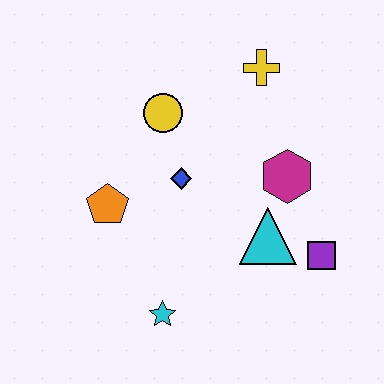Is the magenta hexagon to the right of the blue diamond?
Yes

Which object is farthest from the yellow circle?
The purple square is farthest from the yellow circle.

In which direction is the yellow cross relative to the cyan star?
The yellow cross is above the cyan star.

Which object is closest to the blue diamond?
The yellow circle is closest to the blue diamond.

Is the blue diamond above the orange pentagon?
Yes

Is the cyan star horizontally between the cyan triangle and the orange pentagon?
Yes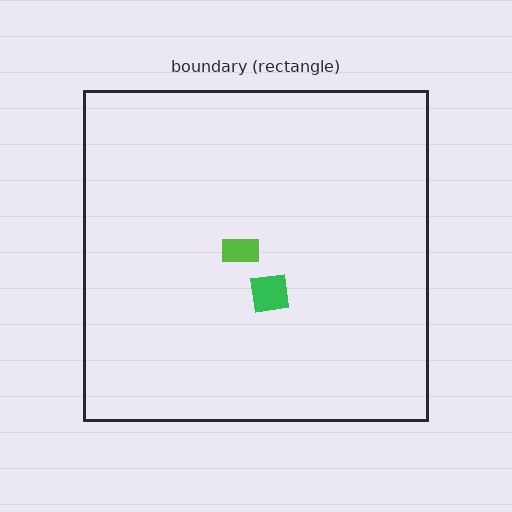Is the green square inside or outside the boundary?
Inside.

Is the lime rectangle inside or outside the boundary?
Inside.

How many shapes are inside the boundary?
2 inside, 0 outside.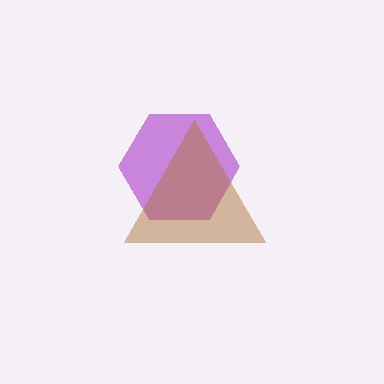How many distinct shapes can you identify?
There are 2 distinct shapes: a purple hexagon, a brown triangle.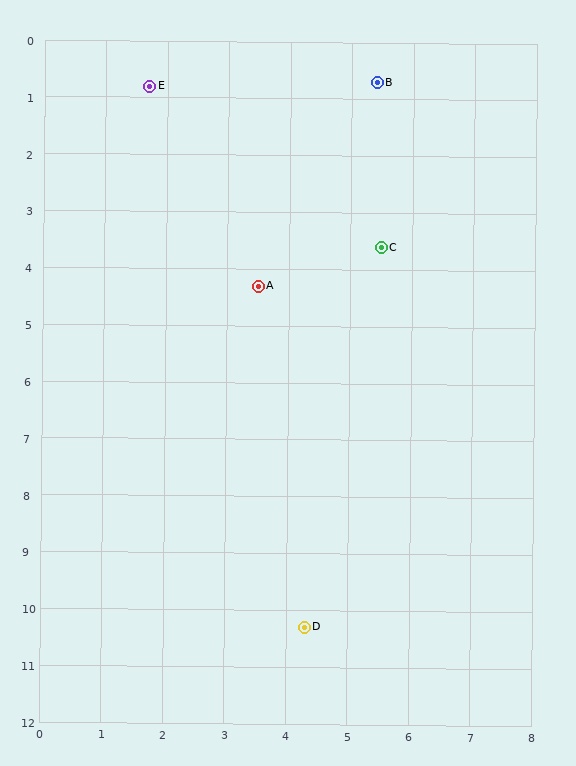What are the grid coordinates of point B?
Point B is at approximately (5.4, 0.7).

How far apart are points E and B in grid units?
Points E and B are about 3.7 grid units apart.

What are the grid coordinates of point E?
Point E is at approximately (1.7, 0.8).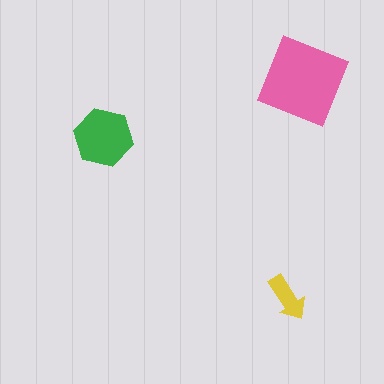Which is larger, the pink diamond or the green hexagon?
The pink diamond.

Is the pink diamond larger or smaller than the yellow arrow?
Larger.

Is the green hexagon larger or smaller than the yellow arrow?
Larger.